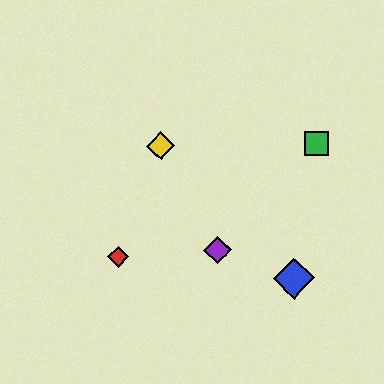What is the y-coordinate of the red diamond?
The red diamond is at y≈257.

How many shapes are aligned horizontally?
2 shapes (the green square, the yellow diamond) are aligned horizontally.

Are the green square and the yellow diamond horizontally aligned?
Yes, both are at y≈144.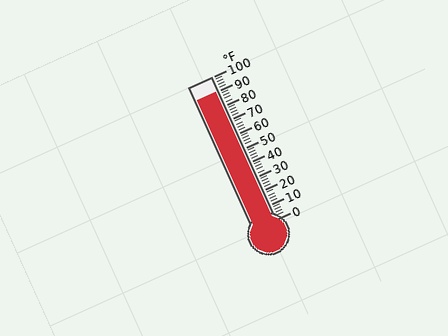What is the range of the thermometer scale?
The thermometer scale ranges from 0°F to 100°F.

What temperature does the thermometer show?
The thermometer shows approximately 90°F.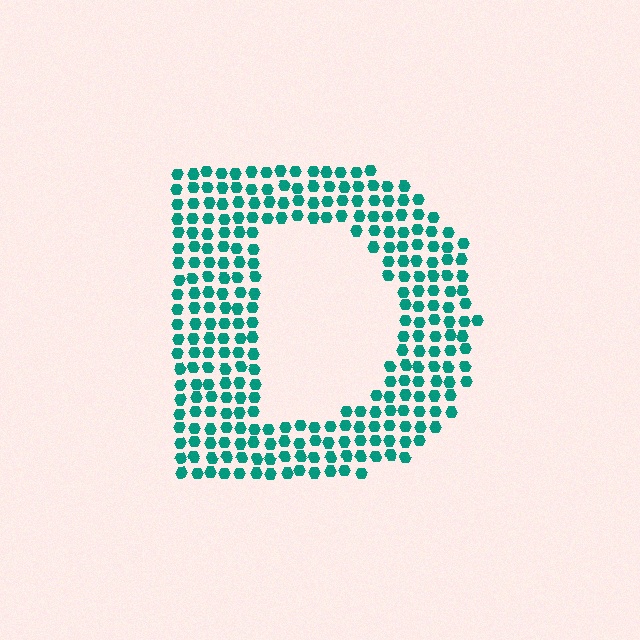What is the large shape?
The large shape is the letter D.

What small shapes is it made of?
It is made of small hexagons.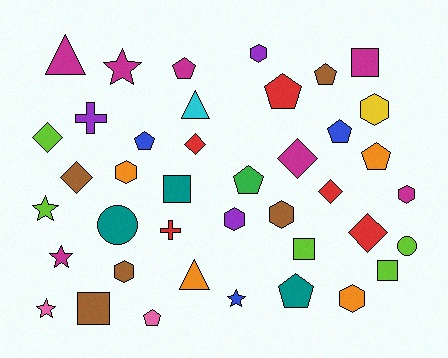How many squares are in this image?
There are 5 squares.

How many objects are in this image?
There are 40 objects.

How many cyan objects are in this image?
There is 1 cyan object.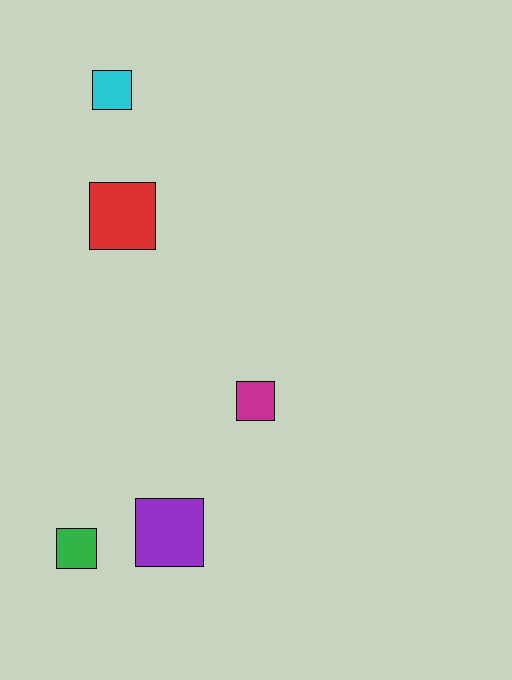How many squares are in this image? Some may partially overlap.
There are 5 squares.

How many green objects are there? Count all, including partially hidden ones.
There is 1 green object.